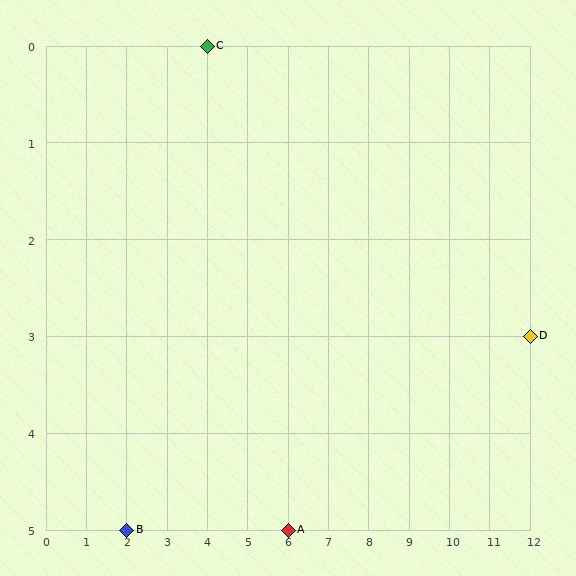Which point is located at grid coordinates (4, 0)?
Point C is at (4, 0).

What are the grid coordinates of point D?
Point D is at grid coordinates (12, 3).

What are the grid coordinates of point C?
Point C is at grid coordinates (4, 0).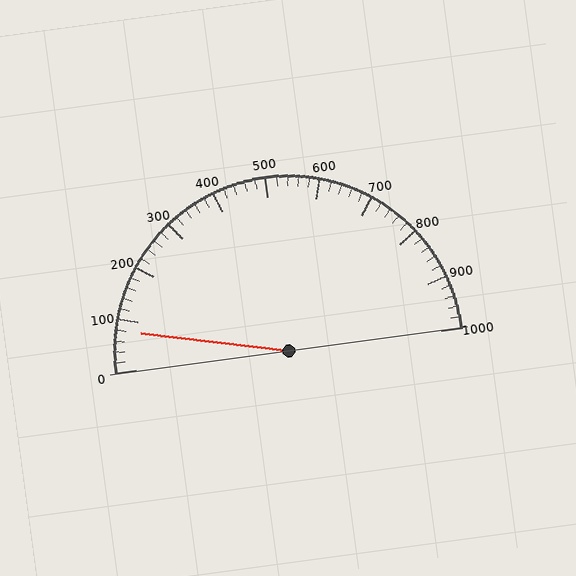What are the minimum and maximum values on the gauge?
The gauge ranges from 0 to 1000.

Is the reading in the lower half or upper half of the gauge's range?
The reading is in the lower half of the range (0 to 1000).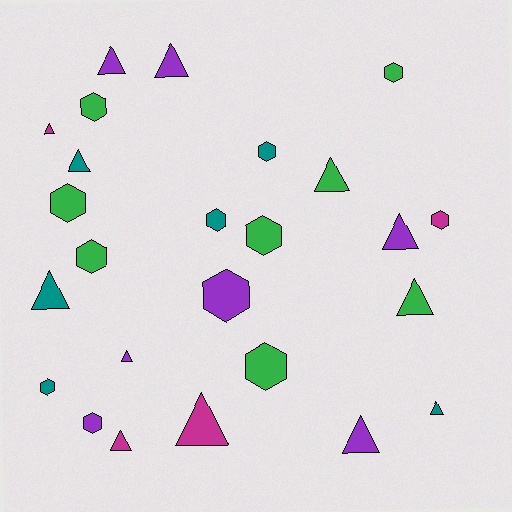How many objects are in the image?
There are 25 objects.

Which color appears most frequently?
Green, with 8 objects.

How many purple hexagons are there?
There are 2 purple hexagons.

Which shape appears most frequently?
Triangle, with 13 objects.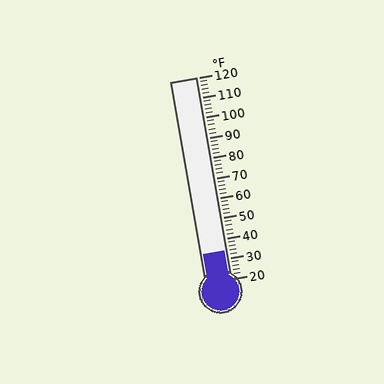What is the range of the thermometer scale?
The thermometer scale ranges from 20°F to 120°F.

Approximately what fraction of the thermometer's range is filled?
The thermometer is filled to approximately 15% of its range.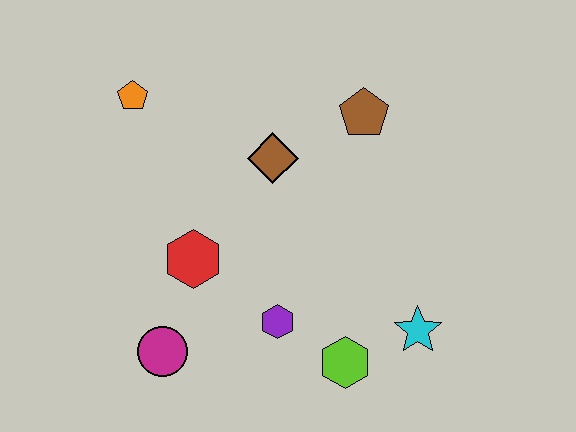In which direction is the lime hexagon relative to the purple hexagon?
The lime hexagon is to the right of the purple hexagon.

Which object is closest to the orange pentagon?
The brown diamond is closest to the orange pentagon.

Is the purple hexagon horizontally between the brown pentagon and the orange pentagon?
Yes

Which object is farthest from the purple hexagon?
The orange pentagon is farthest from the purple hexagon.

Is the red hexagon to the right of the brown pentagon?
No